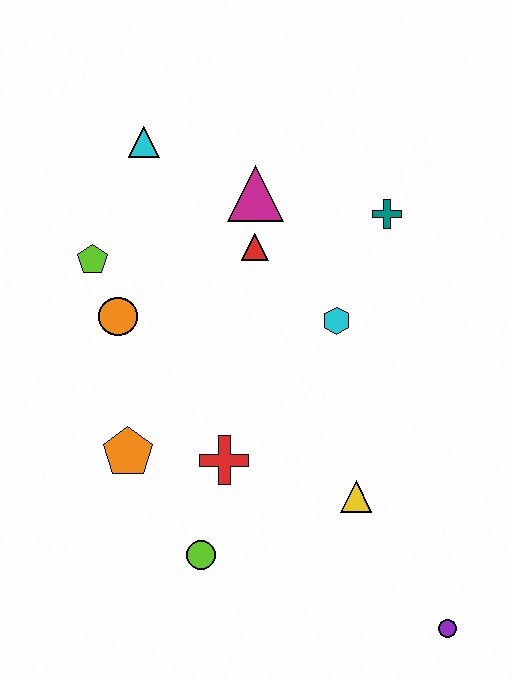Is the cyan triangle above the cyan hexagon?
Yes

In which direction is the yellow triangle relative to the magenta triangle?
The yellow triangle is below the magenta triangle.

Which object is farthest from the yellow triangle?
The cyan triangle is farthest from the yellow triangle.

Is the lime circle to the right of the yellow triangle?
No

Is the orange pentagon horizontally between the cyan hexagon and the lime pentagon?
Yes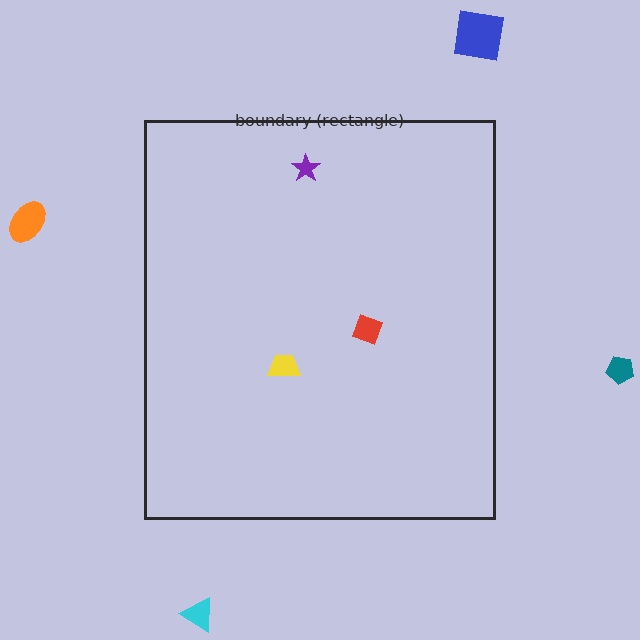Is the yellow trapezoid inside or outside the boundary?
Inside.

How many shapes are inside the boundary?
3 inside, 4 outside.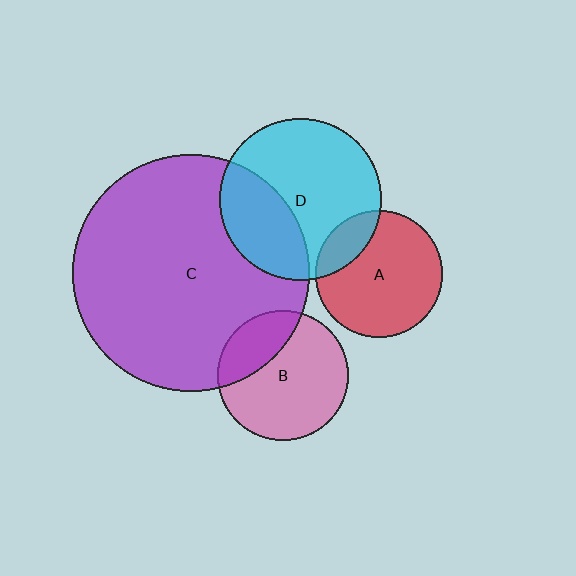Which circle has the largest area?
Circle C (purple).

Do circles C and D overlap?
Yes.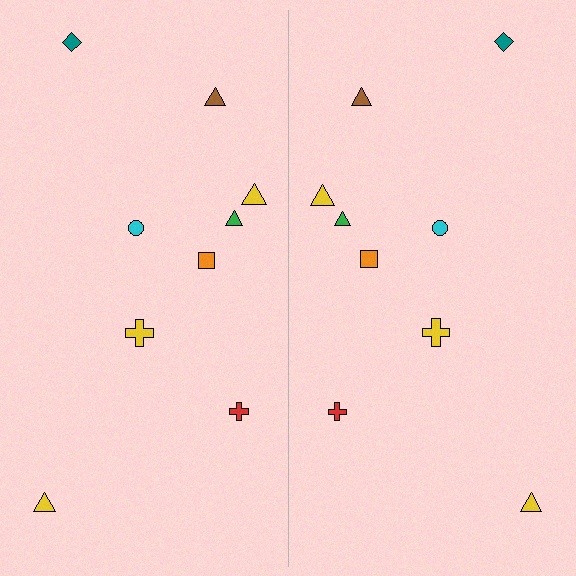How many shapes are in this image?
There are 18 shapes in this image.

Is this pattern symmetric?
Yes, this pattern has bilateral (reflection) symmetry.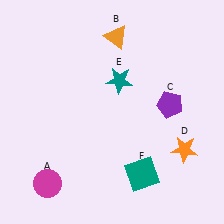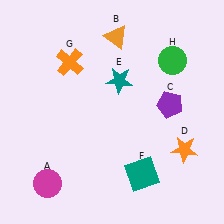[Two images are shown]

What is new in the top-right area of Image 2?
A green circle (H) was added in the top-right area of Image 2.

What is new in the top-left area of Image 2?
An orange cross (G) was added in the top-left area of Image 2.